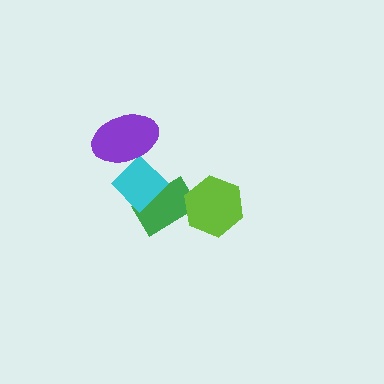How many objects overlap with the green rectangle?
2 objects overlap with the green rectangle.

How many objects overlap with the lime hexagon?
1 object overlaps with the lime hexagon.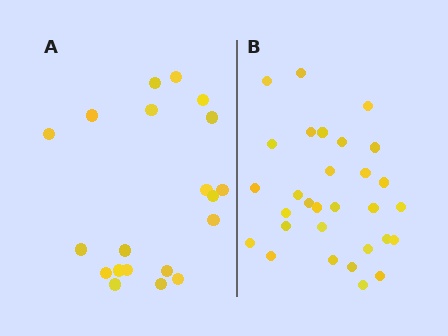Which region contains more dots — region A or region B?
Region B (the right region) has more dots.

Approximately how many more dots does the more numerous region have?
Region B has roughly 10 or so more dots than region A.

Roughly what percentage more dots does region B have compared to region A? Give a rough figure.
About 50% more.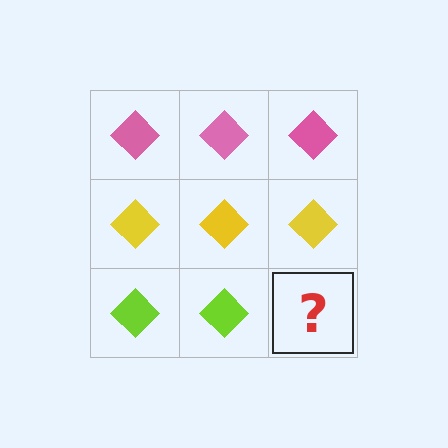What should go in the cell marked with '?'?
The missing cell should contain a lime diamond.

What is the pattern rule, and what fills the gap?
The rule is that each row has a consistent color. The gap should be filled with a lime diamond.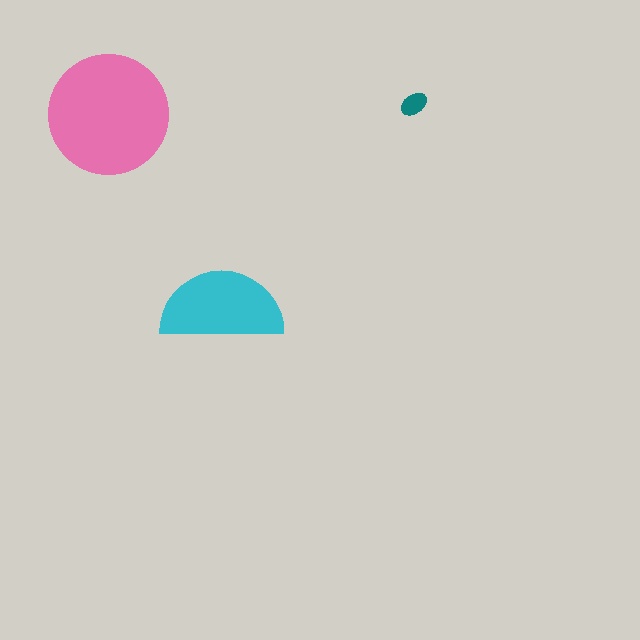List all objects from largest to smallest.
The pink circle, the cyan semicircle, the teal ellipse.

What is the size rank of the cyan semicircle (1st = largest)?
2nd.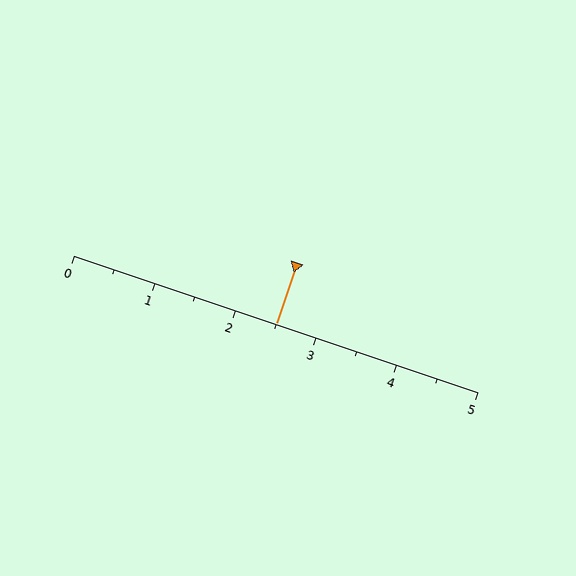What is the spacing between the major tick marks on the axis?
The major ticks are spaced 1 apart.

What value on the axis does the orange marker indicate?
The marker indicates approximately 2.5.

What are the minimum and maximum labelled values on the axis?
The axis runs from 0 to 5.